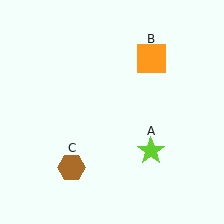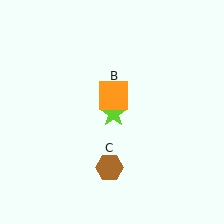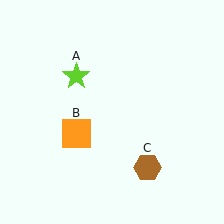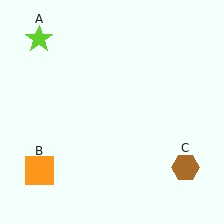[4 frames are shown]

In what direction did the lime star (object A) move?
The lime star (object A) moved up and to the left.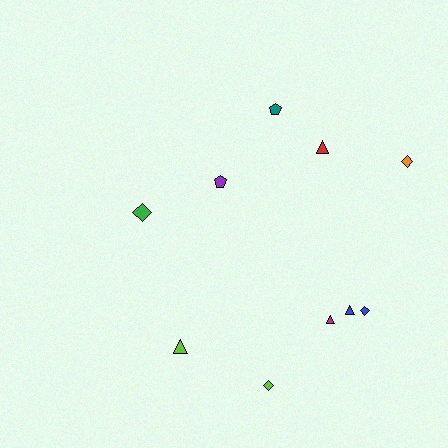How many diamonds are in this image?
There are 4 diamonds.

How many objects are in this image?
There are 10 objects.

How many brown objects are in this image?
There are no brown objects.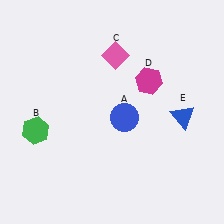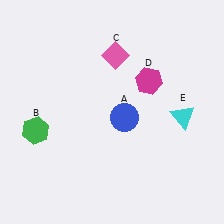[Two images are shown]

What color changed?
The triangle (E) changed from blue in Image 1 to cyan in Image 2.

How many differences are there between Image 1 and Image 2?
There is 1 difference between the two images.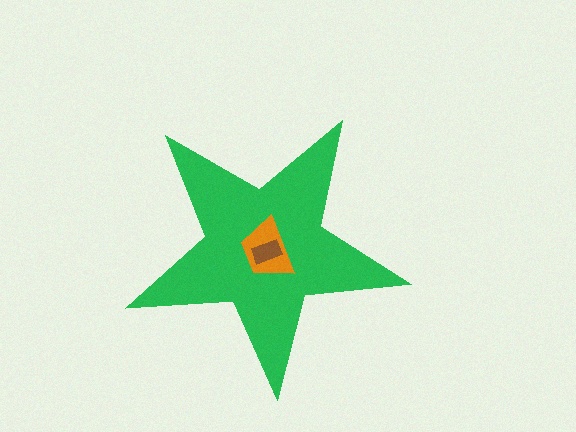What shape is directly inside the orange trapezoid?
The brown rectangle.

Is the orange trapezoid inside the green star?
Yes.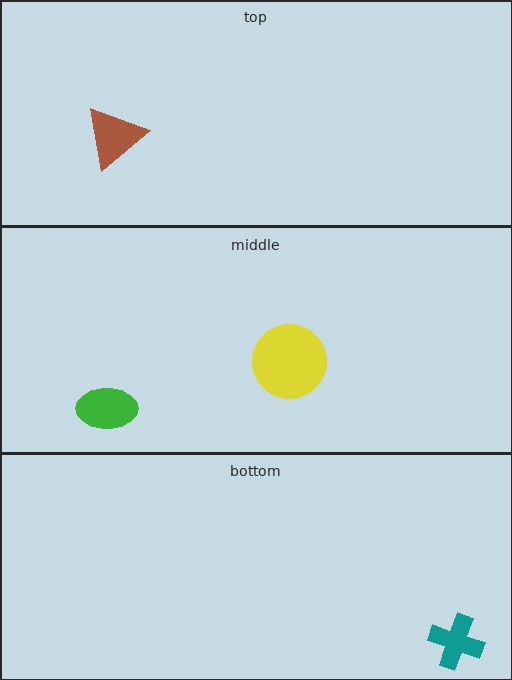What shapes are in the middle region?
The green ellipse, the yellow circle.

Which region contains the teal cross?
The bottom region.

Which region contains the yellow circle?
The middle region.